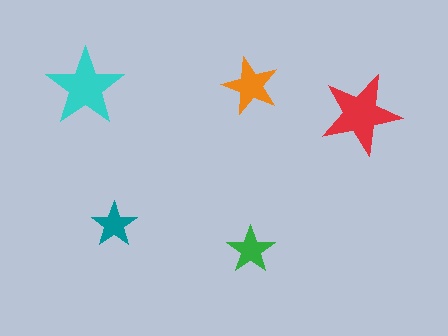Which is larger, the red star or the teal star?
The red one.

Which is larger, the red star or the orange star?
The red one.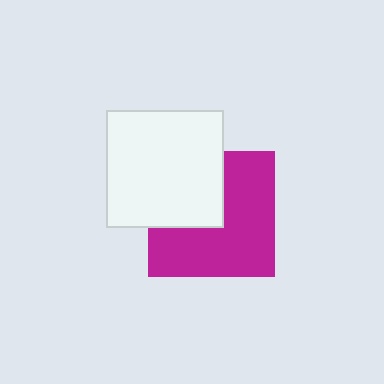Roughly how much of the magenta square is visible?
About half of it is visible (roughly 64%).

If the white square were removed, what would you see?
You would see the complete magenta square.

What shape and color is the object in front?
The object in front is a white square.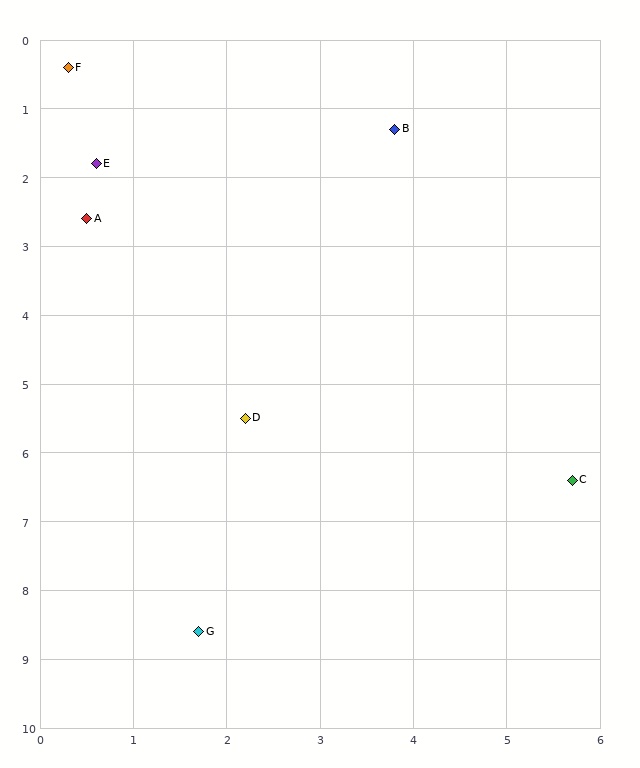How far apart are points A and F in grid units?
Points A and F are about 2.2 grid units apart.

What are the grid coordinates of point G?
Point G is at approximately (1.7, 8.6).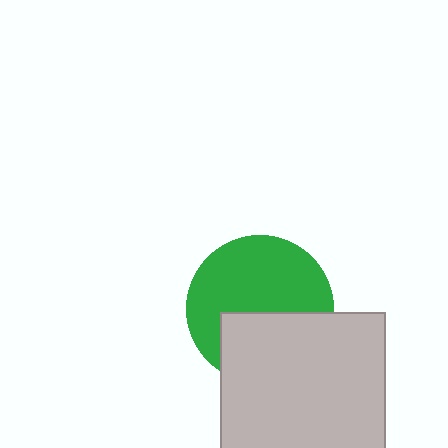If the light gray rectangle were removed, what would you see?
You would see the complete green circle.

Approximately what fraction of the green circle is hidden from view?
Roughly 40% of the green circle is hidden behind the light gray rectangle.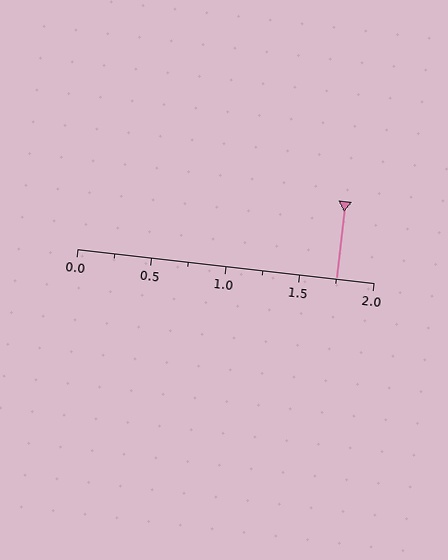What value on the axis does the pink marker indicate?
The marker indicates approximately 1.75.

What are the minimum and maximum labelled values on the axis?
The axis runs from 0.0 to 2.0.